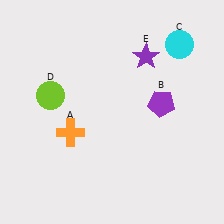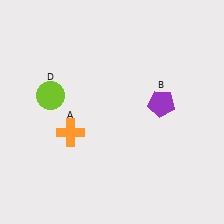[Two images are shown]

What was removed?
The purple star (E), the cyan circle (C) were removed in Image 2.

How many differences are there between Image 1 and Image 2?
There are 2 differences between the two images.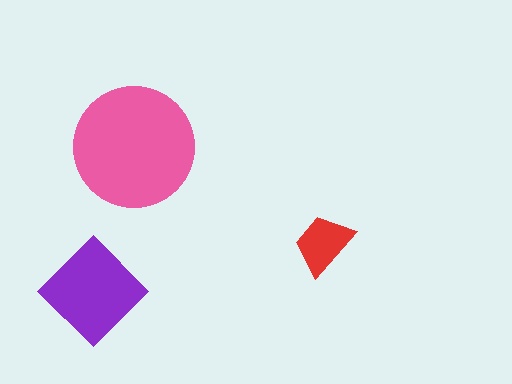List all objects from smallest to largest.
The red trapezoid, the purple diamond, the pink circle.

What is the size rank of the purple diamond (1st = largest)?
2nd.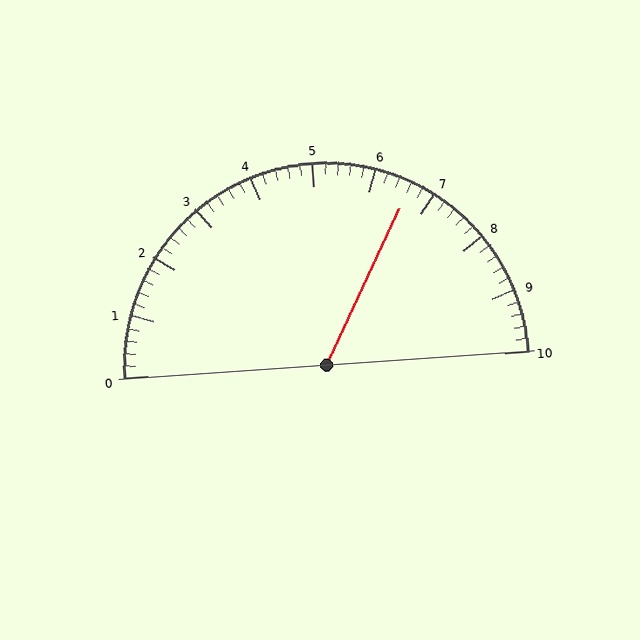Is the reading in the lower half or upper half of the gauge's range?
The reading is in the upper half of the range (0 to 10).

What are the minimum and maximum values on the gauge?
The gauge ranges from 0 to 10.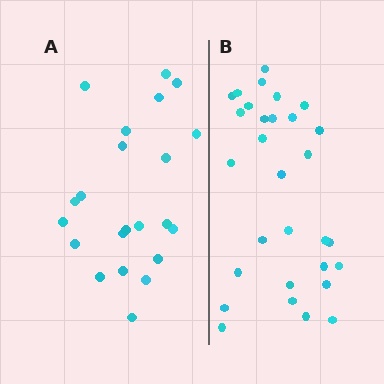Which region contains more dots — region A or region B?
Region B (the right region) has more dots.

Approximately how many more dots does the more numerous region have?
Region B has roughly 8 or so more dots than region A.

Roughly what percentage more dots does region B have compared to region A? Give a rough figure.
About 35% more.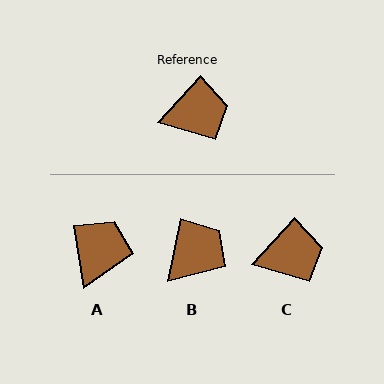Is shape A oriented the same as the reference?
No, it is off by about 52 degrees.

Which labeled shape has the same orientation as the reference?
C.